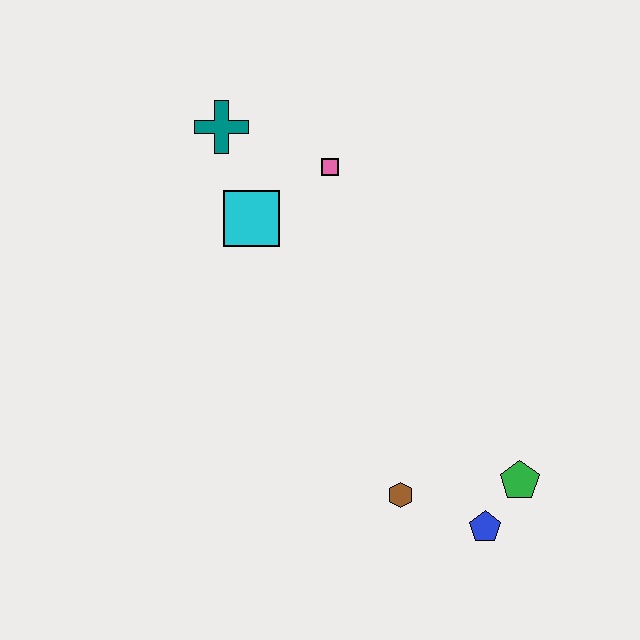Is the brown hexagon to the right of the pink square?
Yes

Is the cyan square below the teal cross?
Yes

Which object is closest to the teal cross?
The cyan square is closest to the teal cross.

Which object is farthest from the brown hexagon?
The teal cross is farthest from the brown hexagon.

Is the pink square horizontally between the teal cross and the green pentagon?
Yes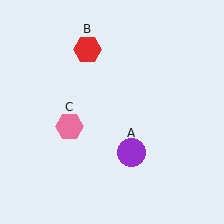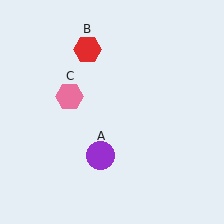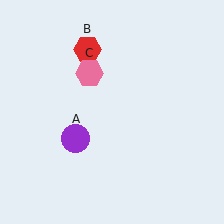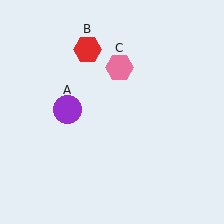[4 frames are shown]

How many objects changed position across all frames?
2 objects changed position: purple circle (object A), pink hexagon (object C).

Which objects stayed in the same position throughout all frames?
Red hexagon (object B) remained stationary.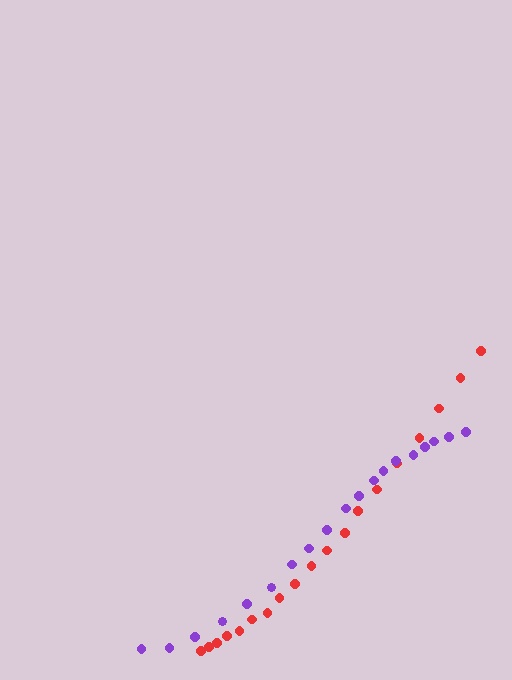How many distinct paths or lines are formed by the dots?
There are 2 distinct paths.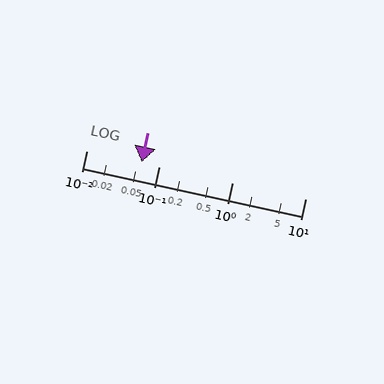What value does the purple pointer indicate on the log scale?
The pointer indicates approximately 0.057.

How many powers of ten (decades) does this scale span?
The scale spans 3 decades, from 0.01 to 10.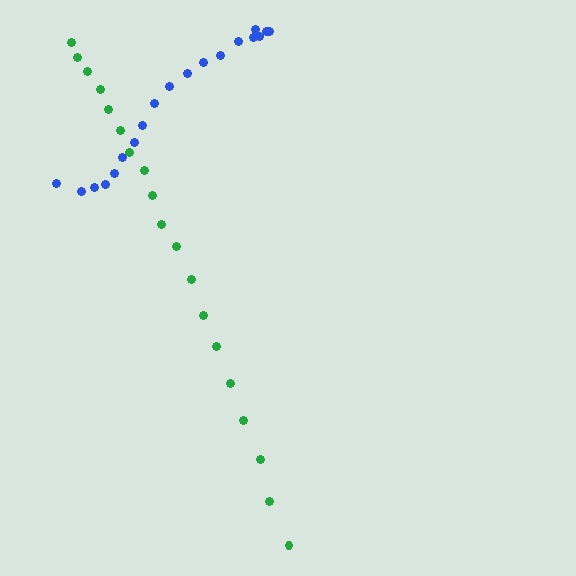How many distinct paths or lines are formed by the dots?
There are 2 distinct paths.